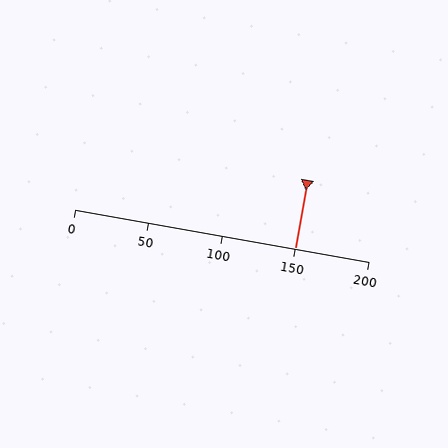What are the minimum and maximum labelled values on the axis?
The axis runs from 0 to 200.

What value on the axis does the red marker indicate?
The marker indicates approximately 150.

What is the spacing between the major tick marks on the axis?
The major ticks are spaced 50 apart.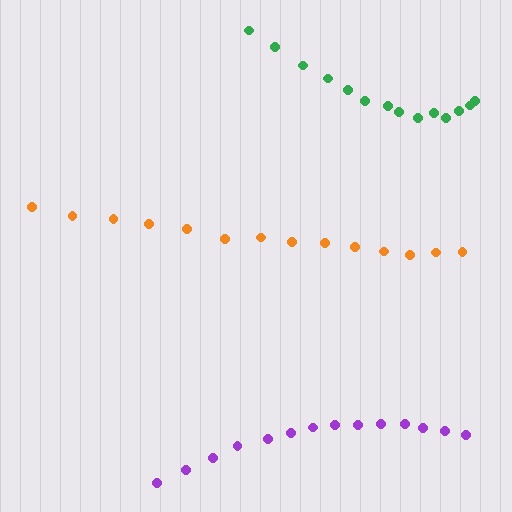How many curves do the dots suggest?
There are 3 distinct paths.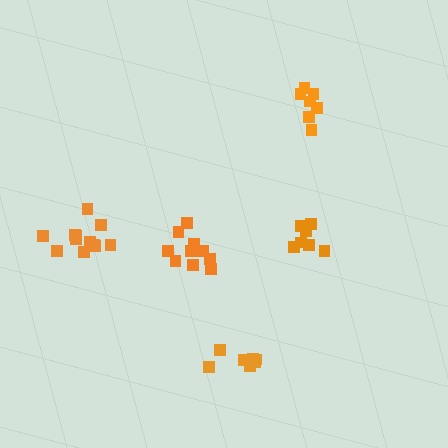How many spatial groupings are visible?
There are 5 spatial groupings.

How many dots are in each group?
Group 1: 7 dots, Group 2: 7 dots, Group 3: 12 dots, Group 4: 7 dots, Group 5: 10 dots (43 total).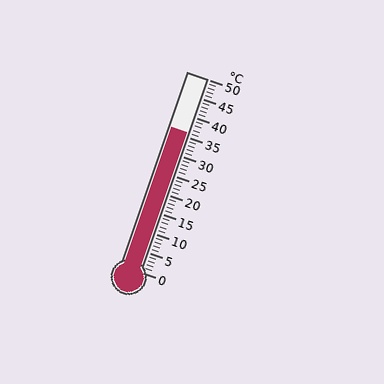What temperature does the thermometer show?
The thermometer shows approximately 36°C.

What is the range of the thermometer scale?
The thermometer scale ranges from 0°C to 50°C.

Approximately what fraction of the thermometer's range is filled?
The thermometer is filled to approximately 70% of its range.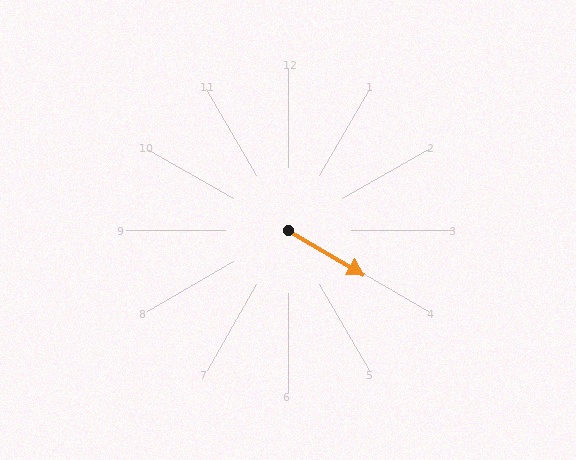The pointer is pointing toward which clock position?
Roughly 4 o'clock.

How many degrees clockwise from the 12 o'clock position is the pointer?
Approximately 120 degrees.